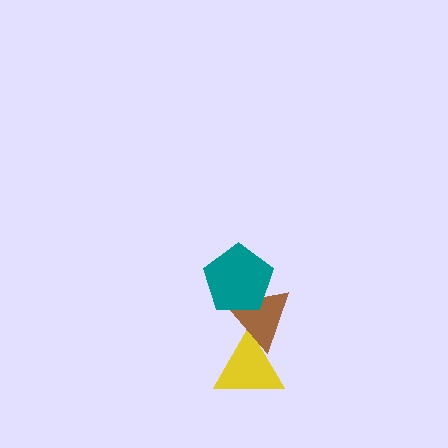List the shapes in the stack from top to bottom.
From top to bottom: the teal pentagon, the brown triangle, the yellow triangle.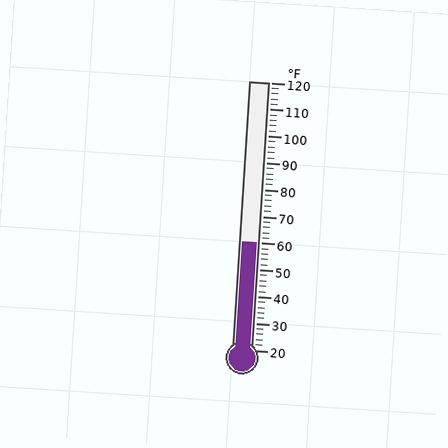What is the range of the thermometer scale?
The thermometer scale ranges from 20°F to 120°F.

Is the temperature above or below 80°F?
The temperature is below 80°F.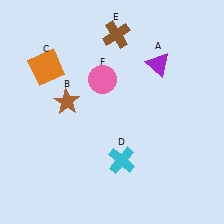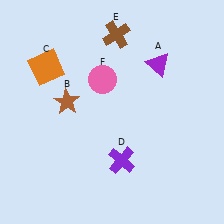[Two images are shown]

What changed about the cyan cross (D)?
In Image 1, D is cyan. In Image 2, it changed to purple.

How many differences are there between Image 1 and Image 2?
There is 1 difference between the two images.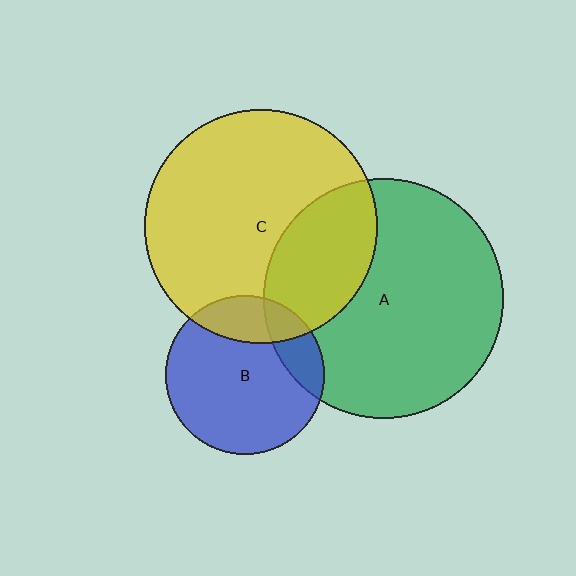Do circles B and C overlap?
Yes.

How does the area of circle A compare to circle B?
Approximately 2.3 times.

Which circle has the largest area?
Circle A (green).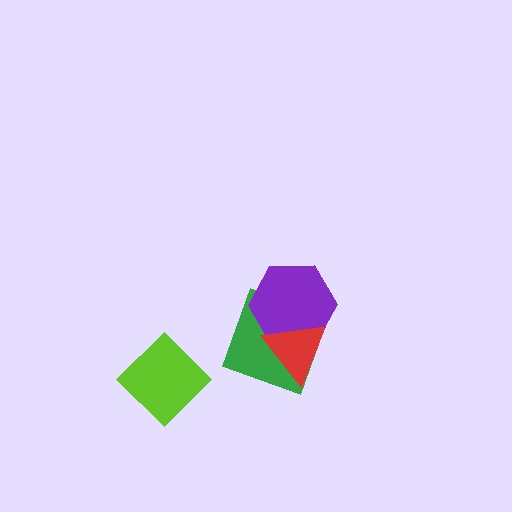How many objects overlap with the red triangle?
2 objects overlap with the red triangle.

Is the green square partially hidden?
Yes, it is partially covered by another shape.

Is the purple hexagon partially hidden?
Yes, it is partially covered by another shape.